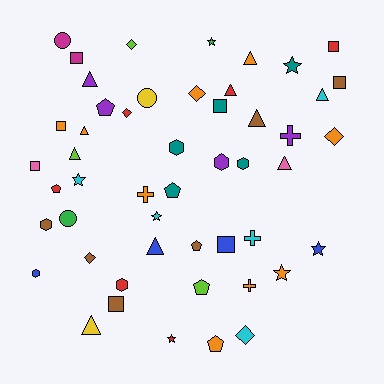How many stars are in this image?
There are 7 stars.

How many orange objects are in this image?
There are 9 orange objects.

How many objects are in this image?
There are 50 objects.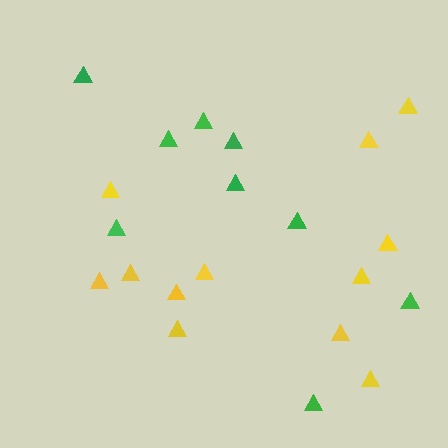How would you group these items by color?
There are 2 groups: one group of green triangles (9) and one group of yellow triangles (12).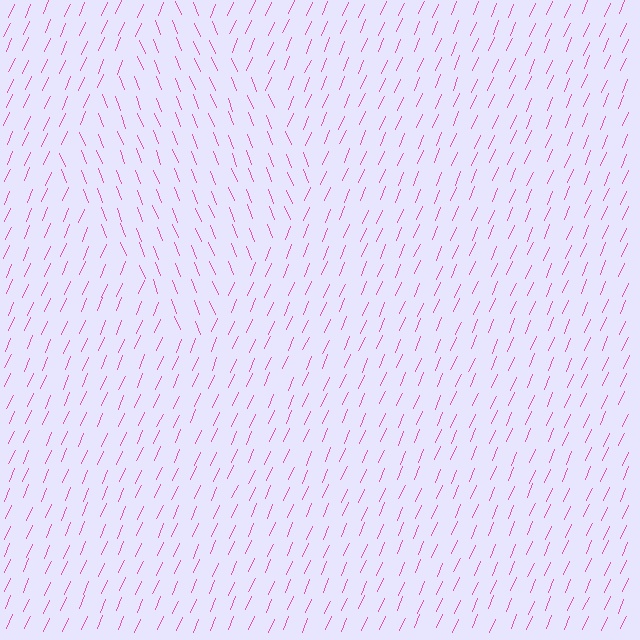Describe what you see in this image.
The image is filled with small pink line segments. A diamond region in the image has lines oriented differently from the surrounding lines, creating a visible texture boundary.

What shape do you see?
I see a diamond.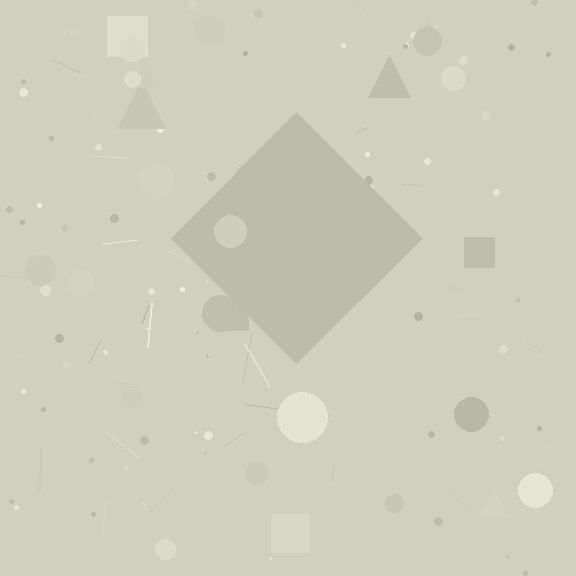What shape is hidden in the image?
A diamond is hidden in the image.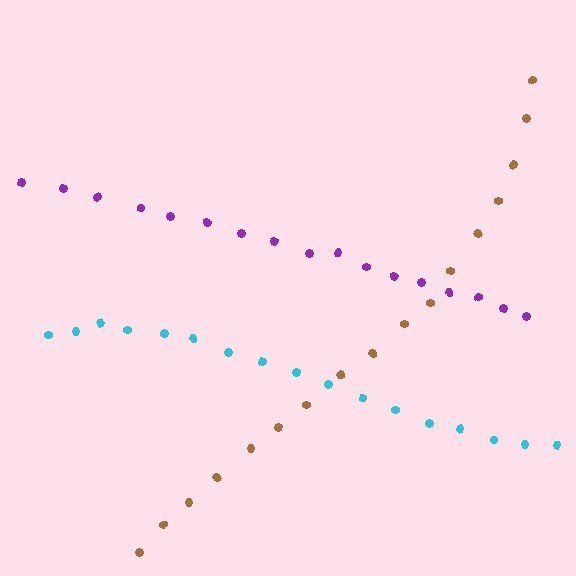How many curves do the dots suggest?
There are 3 distinct paths.